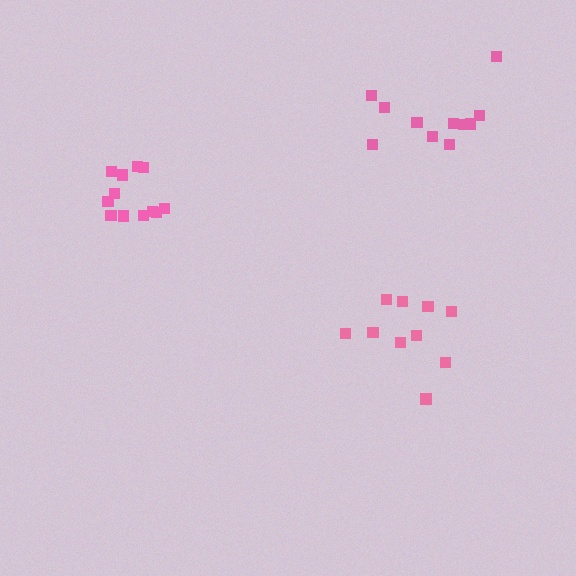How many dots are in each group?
Group 1: 12 dots, Group 2: 10 dots, Group 3: 11 dots (33 total).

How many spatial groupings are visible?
There are 3 spatial groupings.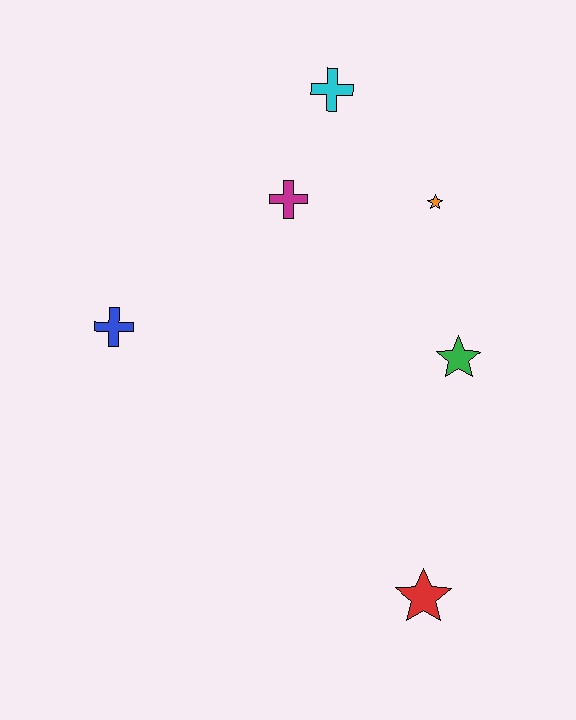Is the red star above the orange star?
No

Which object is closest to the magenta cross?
The cyan cross is closest to the magenta cross.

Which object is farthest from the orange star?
The red star is farthest from the orange star.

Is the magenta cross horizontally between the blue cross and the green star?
Yes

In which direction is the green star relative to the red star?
The green star is above the red star.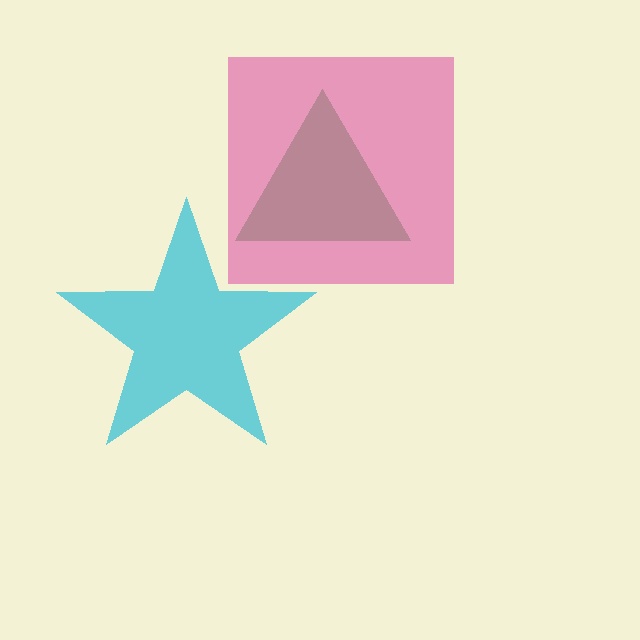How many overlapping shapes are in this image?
There are 3 overlapping shapes in the image.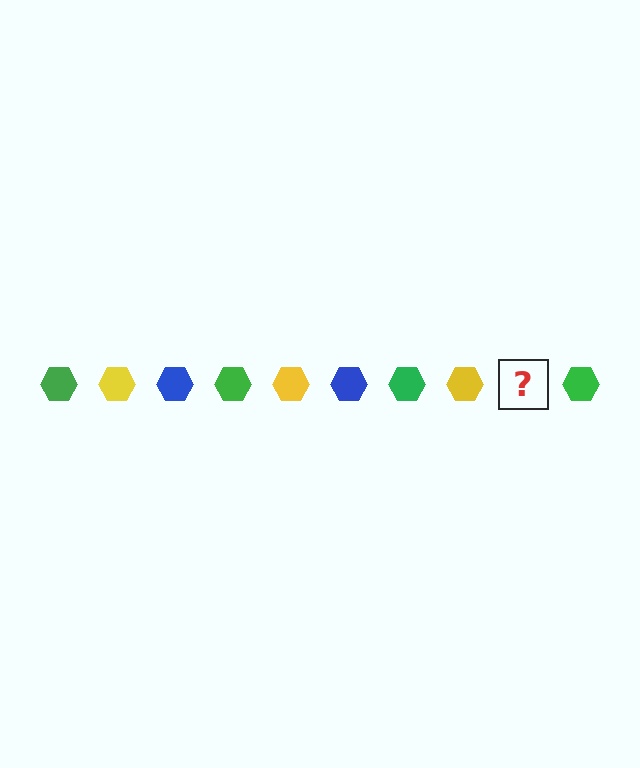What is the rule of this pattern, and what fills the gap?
The rule is that the pattern cycles through green, yellow, blue hexagons. The gap should be filled with a blue hexagon.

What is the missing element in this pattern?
The missing element is a blue hexagon.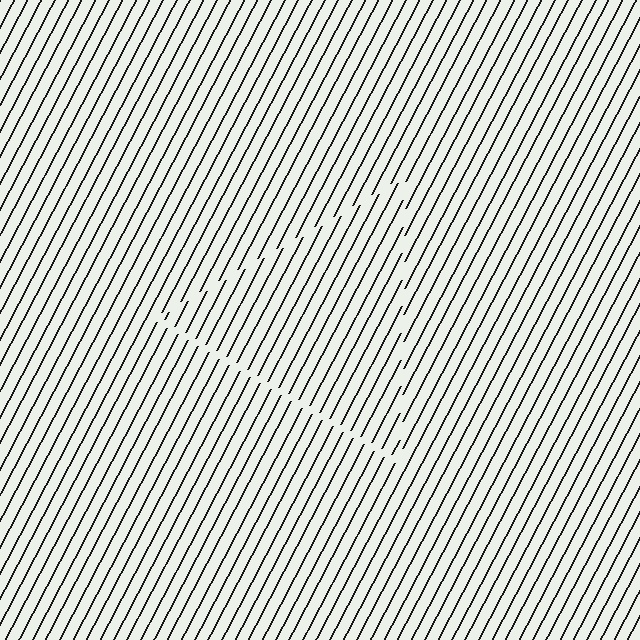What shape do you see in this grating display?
An illusory triangle. The interior of the shape contains the same grating, shifted by half a period — the contour is defined by the phase discontinuity where line-ends from the inner and outer gratings abut.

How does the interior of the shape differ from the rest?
The interior of the shape contains the same grating, shifted by half a period — the contour is defined by the phase discontinuity where line-ends from the inner and outer gratings abut.